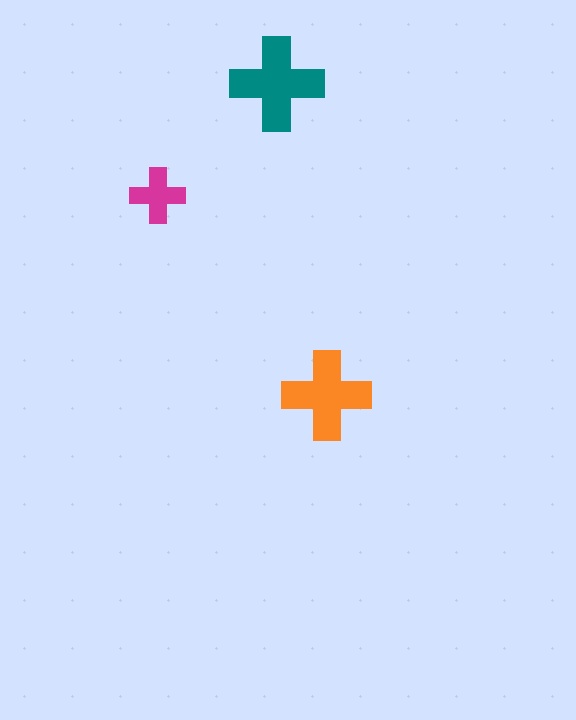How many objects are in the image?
There are 3 objects in the image.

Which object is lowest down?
The orange cross is bottommost.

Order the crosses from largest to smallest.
the teal one, the orange one, the magenta one.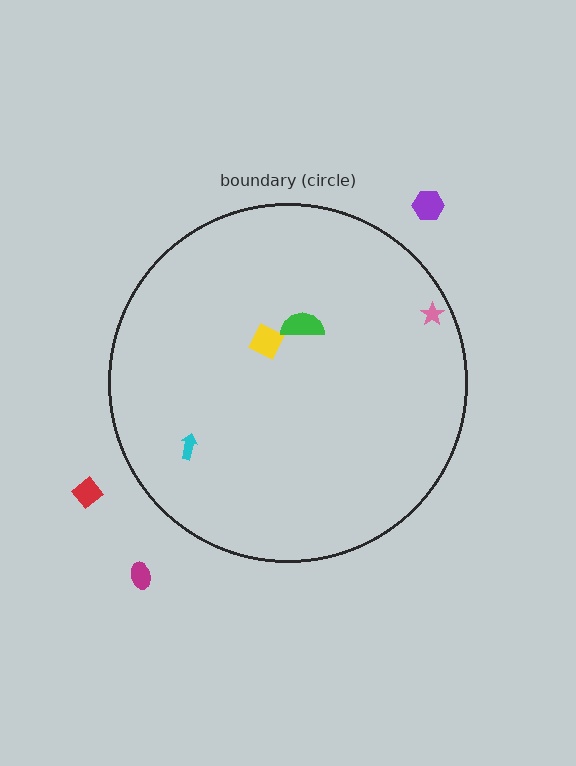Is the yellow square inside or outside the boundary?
Inside.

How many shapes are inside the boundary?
4 inside, 3 outside.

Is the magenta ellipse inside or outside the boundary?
Outside.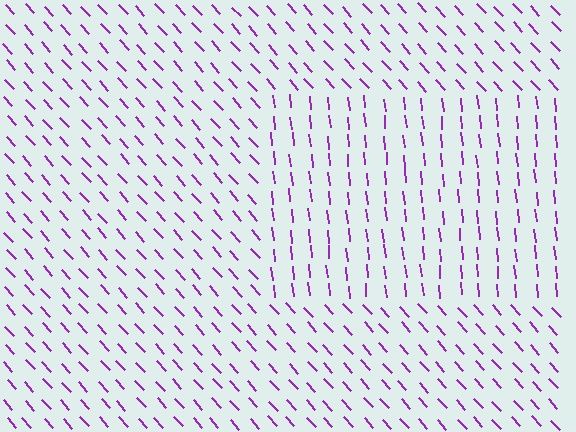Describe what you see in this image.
The image is filled with small purple line segments. A rectangle region in the image has lines oriented differently from the surrounding lines, creating a visible texture boundary.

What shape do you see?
I see a rectangle.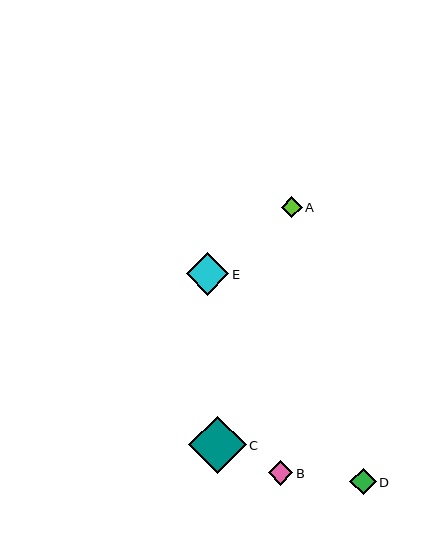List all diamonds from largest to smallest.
From largest to smallest: C, E, D, B, A.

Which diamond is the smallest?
Diamond A is the smallest with a size of approximately 20 pixels.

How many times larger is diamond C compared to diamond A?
Diamond C is approximately 2.8 times the size of diamond A.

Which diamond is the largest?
Diamond C is the largest with a size of approximately 57 pixels.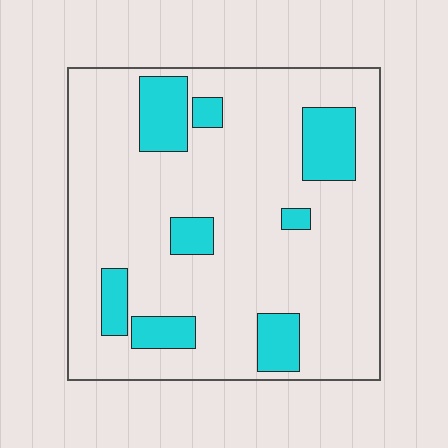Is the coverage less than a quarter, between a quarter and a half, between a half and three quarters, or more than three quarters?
Less than a quarter.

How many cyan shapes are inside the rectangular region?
8.